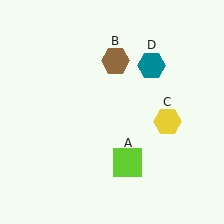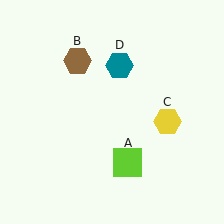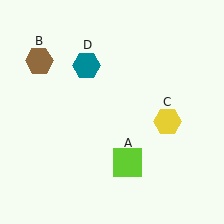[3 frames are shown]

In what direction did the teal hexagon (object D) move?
The teal hexagon (object D) moved left.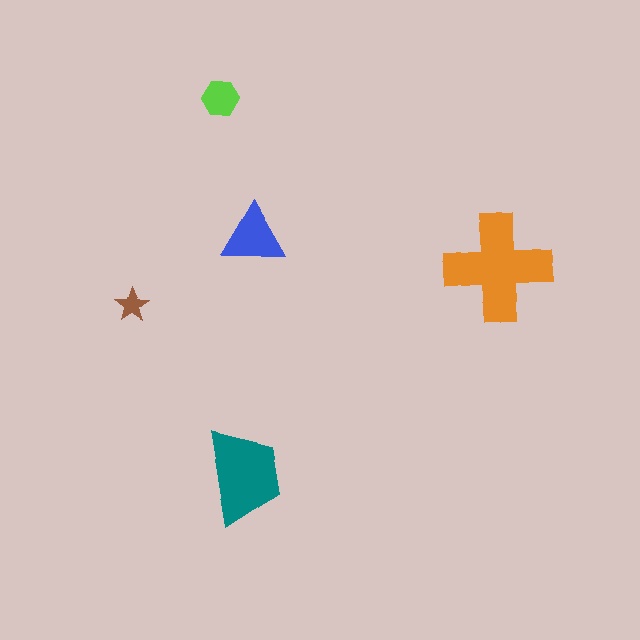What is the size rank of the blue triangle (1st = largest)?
3rd.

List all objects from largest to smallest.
The orange cross, the teal trapezoid, the blue triangle, the lime hexagon, the brown star.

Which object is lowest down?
The teal trapezoid is bottommost.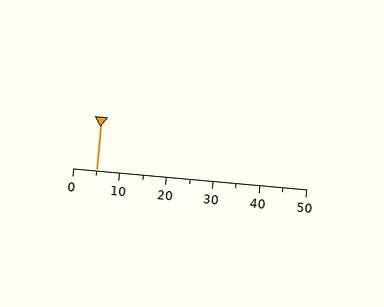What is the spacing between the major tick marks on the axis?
The major ticks are spaced 10 apart.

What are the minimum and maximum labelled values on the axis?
The axis runs from 0 to 50.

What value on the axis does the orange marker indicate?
The marker indicates approximately 5.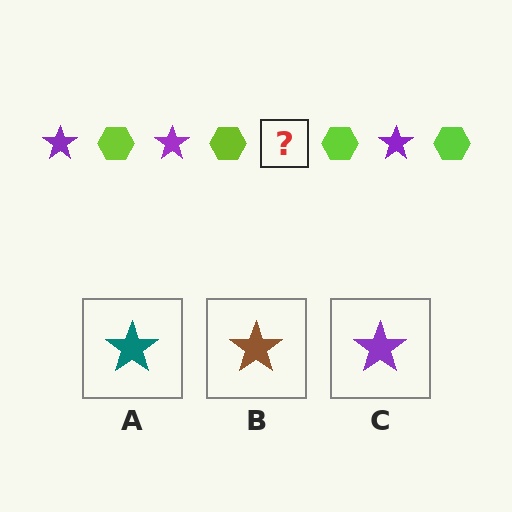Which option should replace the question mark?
Option C.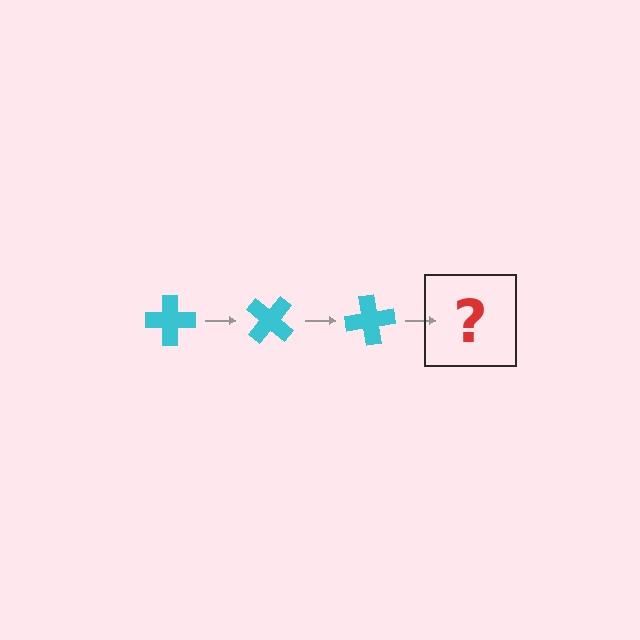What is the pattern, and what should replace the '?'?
The pattern is that the cross rotates 40 degrees each step. The '?' should be a cyan cross rotated 120 degrees.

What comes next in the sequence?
The next element should be a cyan cross rotated 120 degrees.